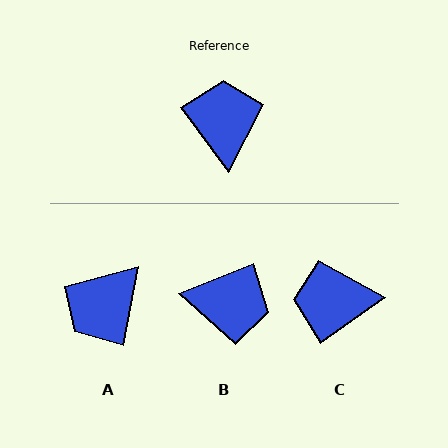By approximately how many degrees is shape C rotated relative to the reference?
Approximately 89 degrees counter-clockwise.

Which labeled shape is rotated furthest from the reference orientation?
A, about 133 degrees away.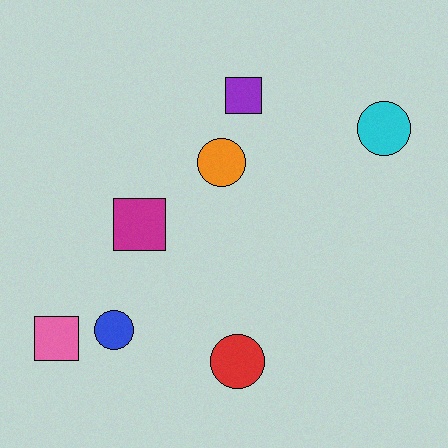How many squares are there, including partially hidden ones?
There are 3 squares.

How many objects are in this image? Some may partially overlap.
There are 7 objects.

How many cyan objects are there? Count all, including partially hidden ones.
There is 1 cyan object.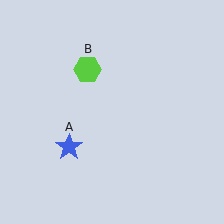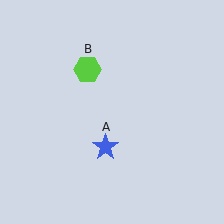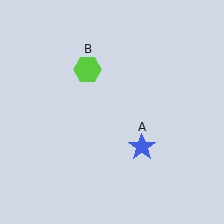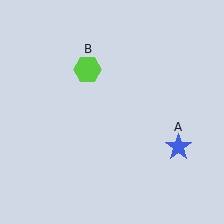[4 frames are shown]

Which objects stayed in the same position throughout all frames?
Lime hexagon (object B) remained stationary.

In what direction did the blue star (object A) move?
The blue star (object A) moved right.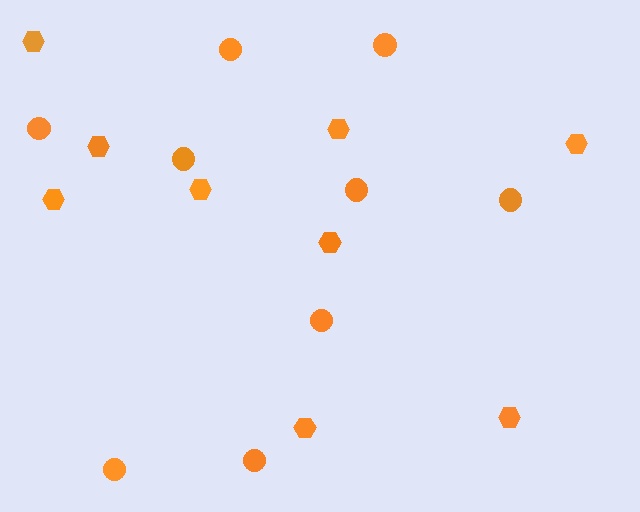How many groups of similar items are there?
There are 2 groups: one group of hexagons (9) and one group of circles (9).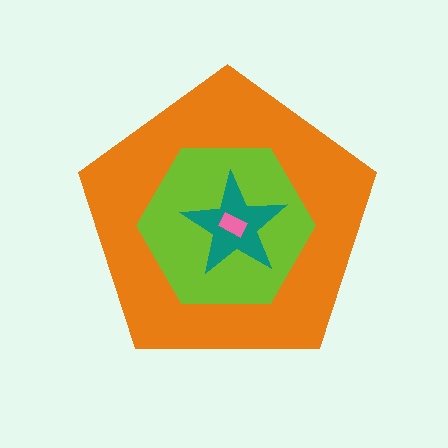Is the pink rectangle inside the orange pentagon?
Yes.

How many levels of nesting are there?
4.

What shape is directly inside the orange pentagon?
The lime hexagon.